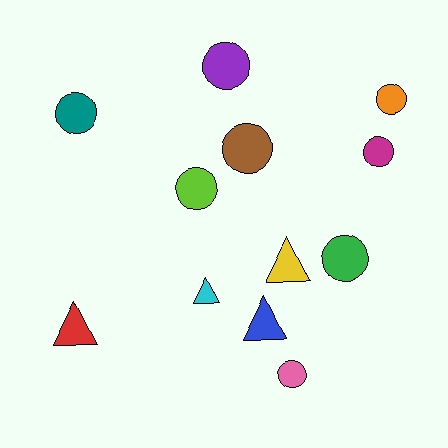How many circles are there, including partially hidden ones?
There are 8 circles.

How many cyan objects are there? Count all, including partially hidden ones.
There is 1 cyan object.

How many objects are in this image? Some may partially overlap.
There are 12 objects.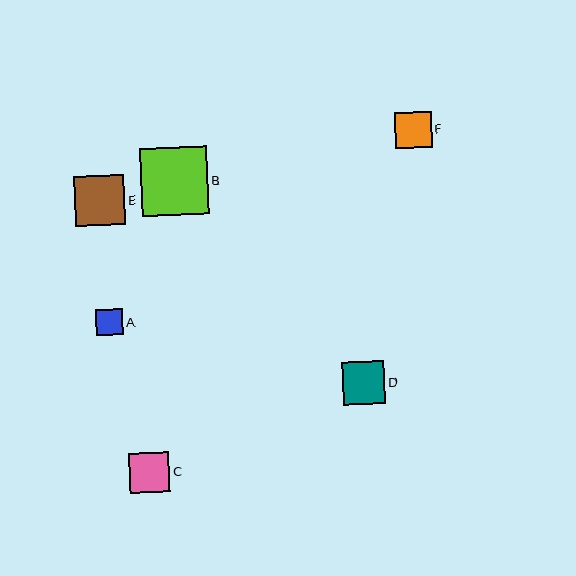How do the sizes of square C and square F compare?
Square C and square F are approximately the same size.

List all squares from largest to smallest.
From largest to smallest: B, E, D, C, F, A.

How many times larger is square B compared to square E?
Square B is approximately 1.3 times the size of square E.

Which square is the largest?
Square B is the largest with a size of approximately 67 pixels.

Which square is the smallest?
Square A is the smallest with a size of approximately 27 pixels.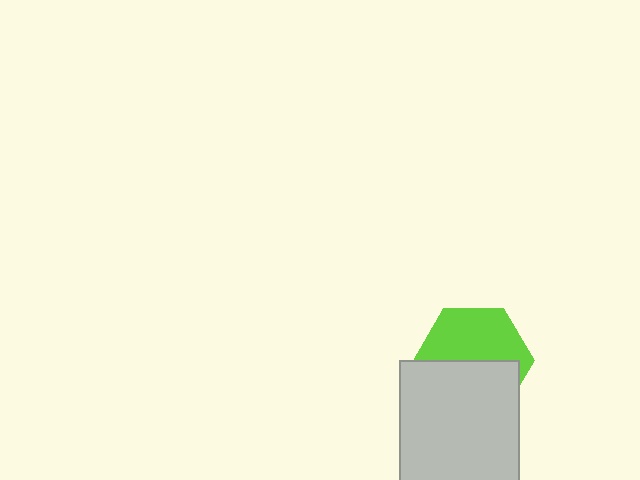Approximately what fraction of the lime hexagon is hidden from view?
Roughly 49% of the lime hexagon is hidden behind the light gray rectangle.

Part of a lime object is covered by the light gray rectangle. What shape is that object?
It is a hexagon.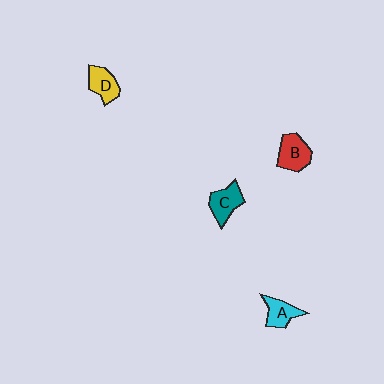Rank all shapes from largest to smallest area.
From largest to smallest: B (red), C (teal), D (yellow), A (cyan).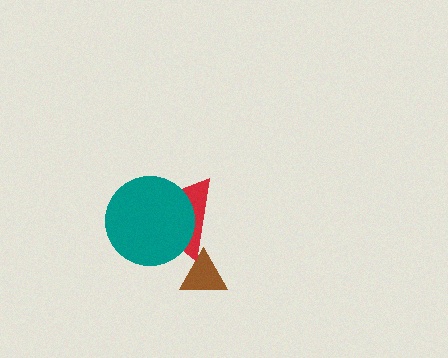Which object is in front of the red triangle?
The teal circle is in front of the red triangle.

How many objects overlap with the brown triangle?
1 object overlaps with the brown triangle.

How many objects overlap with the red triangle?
2 objects overlap with the red triangle.